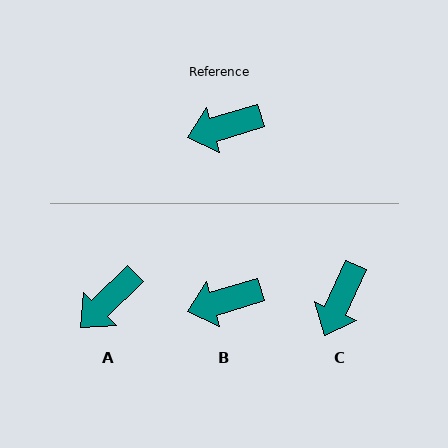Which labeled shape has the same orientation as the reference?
B.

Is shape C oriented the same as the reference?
No, it is off by about 49 degrees.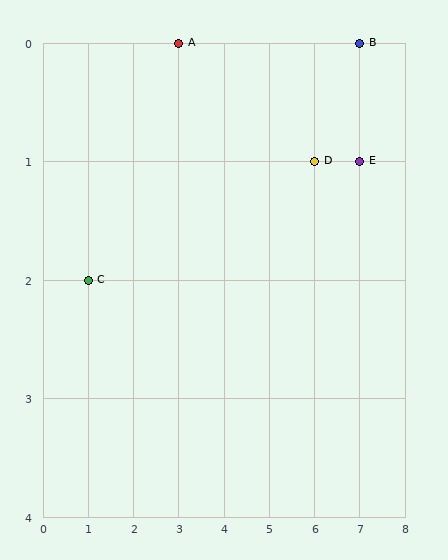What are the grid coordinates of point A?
Point A is at grid coordinates (3, 0).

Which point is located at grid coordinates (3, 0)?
Point A is at (3, 0).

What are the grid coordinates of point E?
Point E is at grid coordinates (7, 1).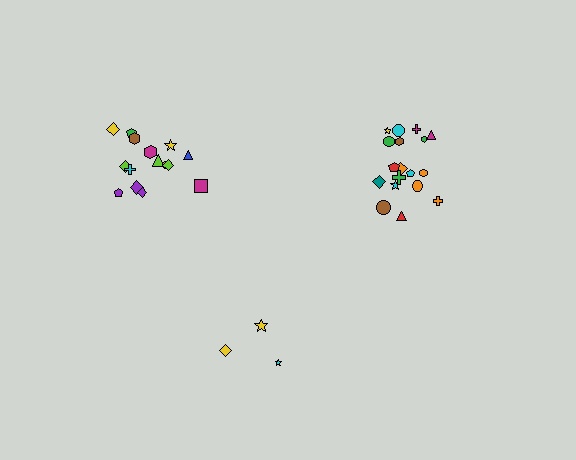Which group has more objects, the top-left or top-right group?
The top-right group.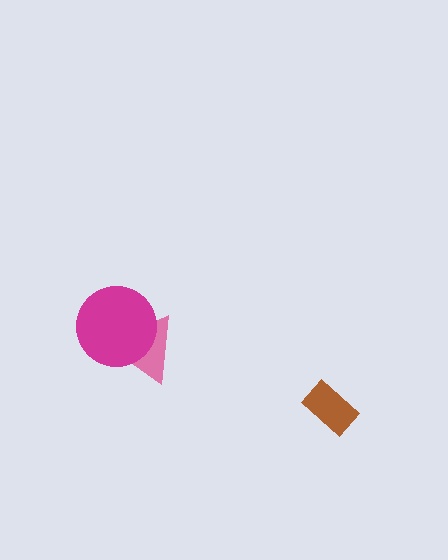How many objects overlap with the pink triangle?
1 object overlaps with the pink triangle.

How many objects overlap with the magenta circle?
1 object overlaps with the magenta circle.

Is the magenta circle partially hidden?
No, no other shape covers it.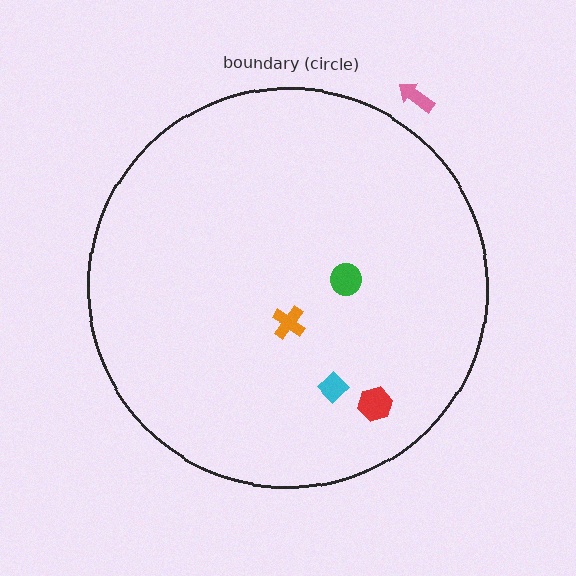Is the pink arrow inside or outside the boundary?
Outside.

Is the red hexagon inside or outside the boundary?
Inside.